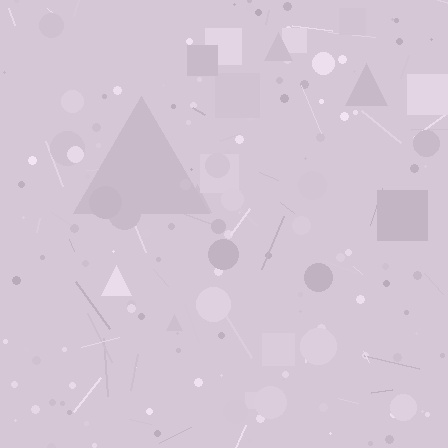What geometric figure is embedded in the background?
A triangle is embedded in the background.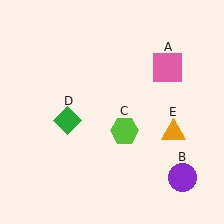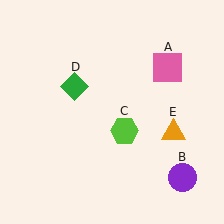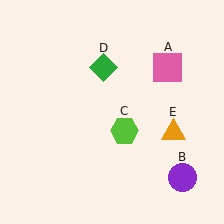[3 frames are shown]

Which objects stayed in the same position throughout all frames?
Pink square (object A) and purple circle (object B) and lime hexagon (object C) and orange triangle (object E) remained stationary.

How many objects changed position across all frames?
1 object changed position: green diamond (object D).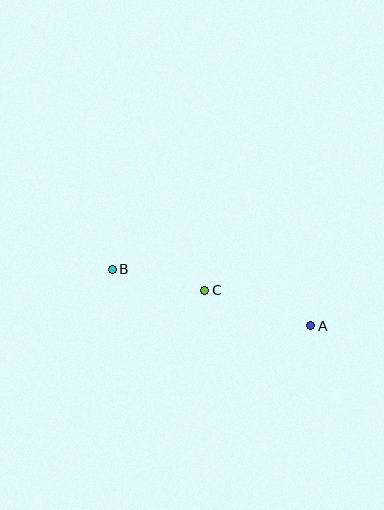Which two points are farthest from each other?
Points A and B are farthest from each other.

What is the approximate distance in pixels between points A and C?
The distance between A and C is approximately 111 pixels.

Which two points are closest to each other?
Points B and C are closest to each other.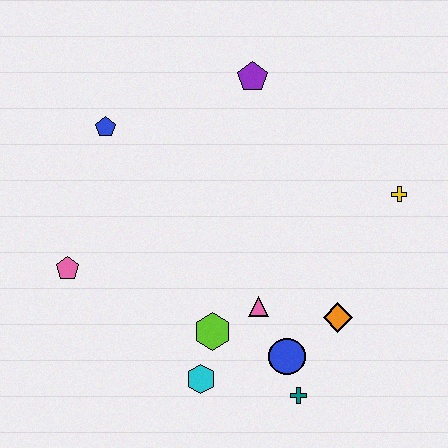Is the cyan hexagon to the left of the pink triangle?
Yes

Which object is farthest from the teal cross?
The blue pentagon is farthest from the teal cross.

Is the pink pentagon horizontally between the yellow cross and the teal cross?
No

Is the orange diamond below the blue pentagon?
Yes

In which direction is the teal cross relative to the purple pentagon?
The teal cross is below the purple pentagon.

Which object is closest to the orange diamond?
The blue circle is closest to the orange diamond.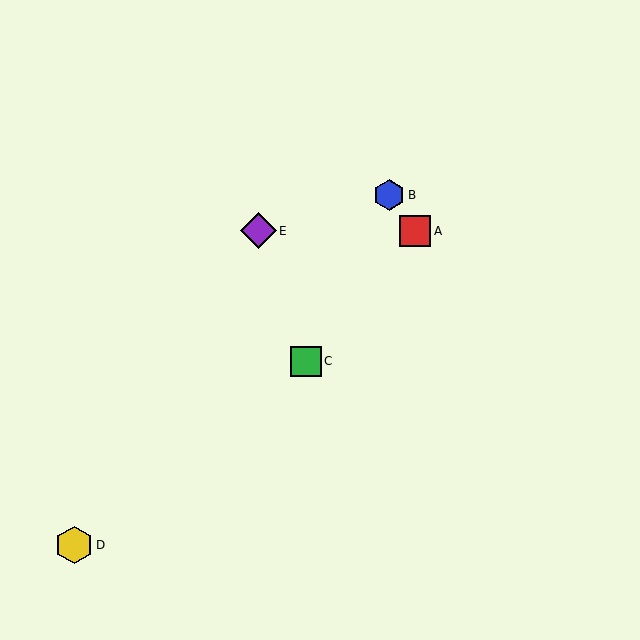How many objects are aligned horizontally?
2 objects (A, E) are aligned horizontally.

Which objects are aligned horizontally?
Objects A, E are aligned horizontally.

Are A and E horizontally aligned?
Yes, both are at y≈231.